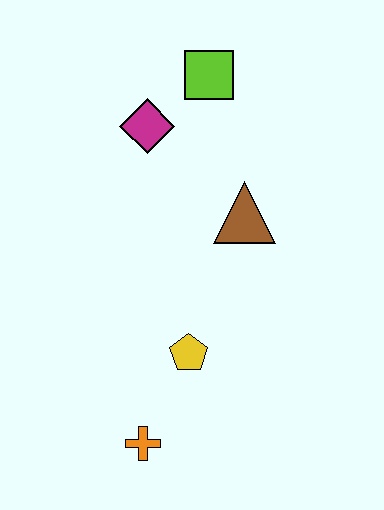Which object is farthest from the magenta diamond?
The orange cross is farthest from the magenta diamond.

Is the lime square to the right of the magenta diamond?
Yes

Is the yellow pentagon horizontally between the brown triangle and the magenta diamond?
Yes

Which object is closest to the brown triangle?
The magenta diamond is closest to the brown triangle.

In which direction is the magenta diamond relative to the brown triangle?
The magenta diamond is to the left of the brown triangle.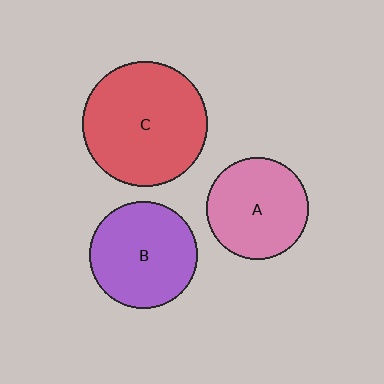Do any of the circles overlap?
No, none of the circles overlap.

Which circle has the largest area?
Circle C (red).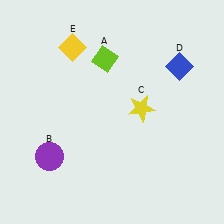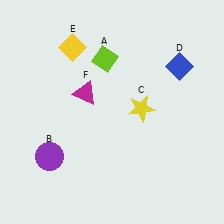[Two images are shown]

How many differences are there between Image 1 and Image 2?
There is 1 difference between the two images.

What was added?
A magenta triangle (F) was added in Image 2.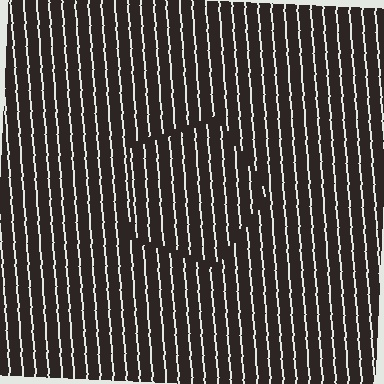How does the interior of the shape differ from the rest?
The interior of the shape contains the same grating, shifted by half a period — the contour is defined by the phase discontinuity where line-ends from the inner and outer gratings abut.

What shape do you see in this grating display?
An illusory pentagon. The interior of the shape contains the same grating, shifted by half a period — the contour is defined by the phase discontinuity where line-ends from the inner and outer gratings abut.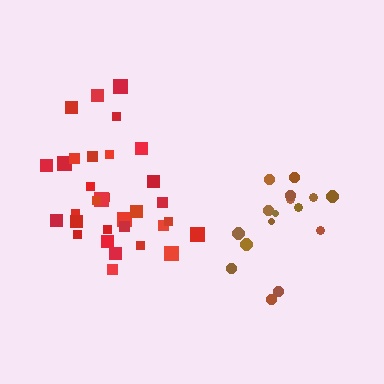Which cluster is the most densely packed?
Brown.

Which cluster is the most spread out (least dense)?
Red.